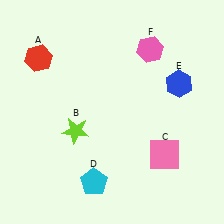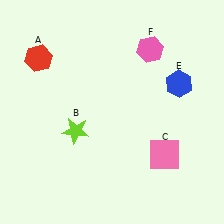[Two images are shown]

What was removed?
The cyan pentagon (D) was removed in Image 2.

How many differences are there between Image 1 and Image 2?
There is 1 difference between the two images.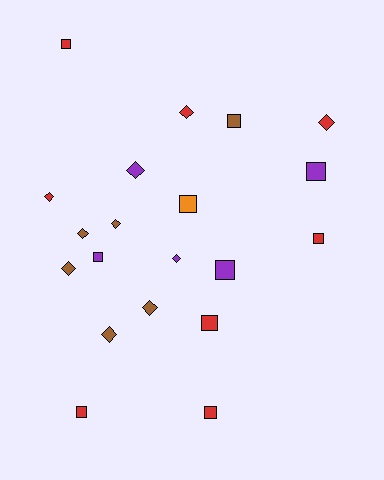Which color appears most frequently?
Red, with 8 objects.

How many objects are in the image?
There are 20 objects.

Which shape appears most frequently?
Square, with 10 objects.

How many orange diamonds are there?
There are no orange diamonds.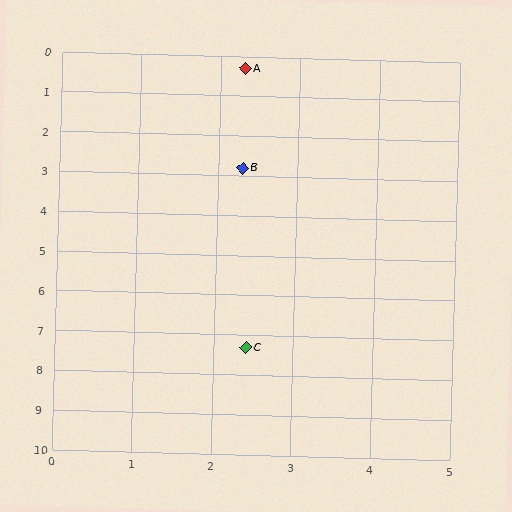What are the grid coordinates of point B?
Point B is at approximately (2.3, 2.8).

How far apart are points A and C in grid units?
Points A and C are about 7.0 grid units apart.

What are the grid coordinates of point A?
Point A is at approximately (2.3, 0.3).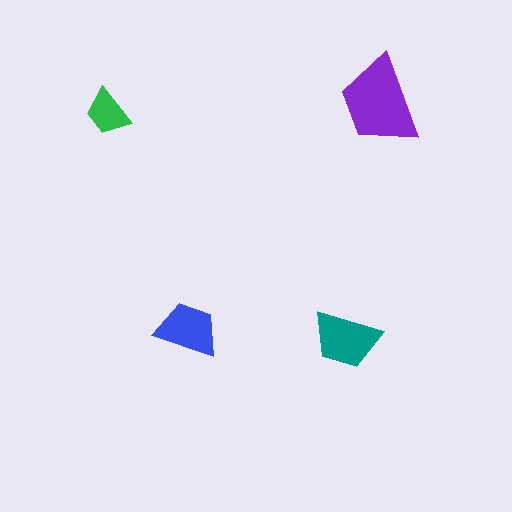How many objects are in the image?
There are 4 objects in the image.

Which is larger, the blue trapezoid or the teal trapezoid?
The teal one.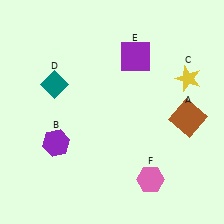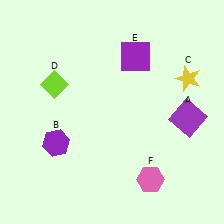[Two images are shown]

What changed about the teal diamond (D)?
In Image 1, D is teal. In Image 2, it changed to lime.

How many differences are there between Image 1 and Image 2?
There are 2 differences between the two images.